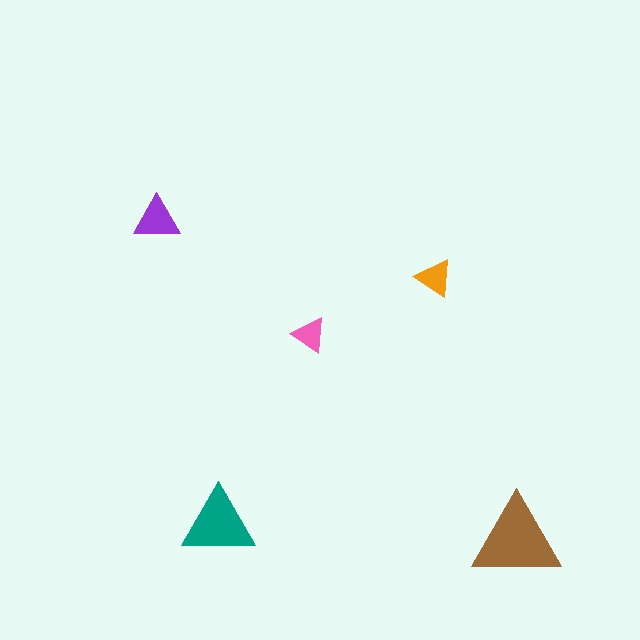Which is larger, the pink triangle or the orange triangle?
The orange one.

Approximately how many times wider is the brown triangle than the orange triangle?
About 2.5 times wider.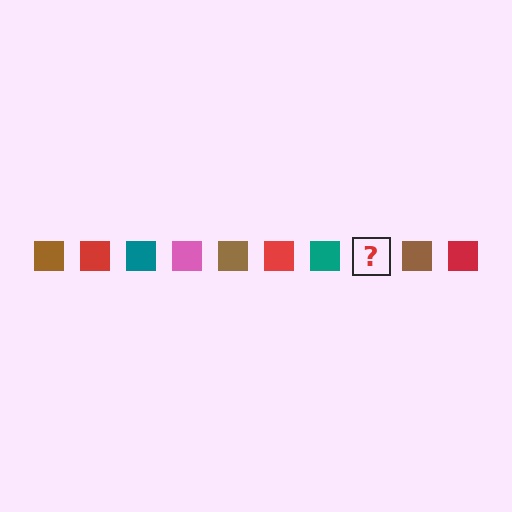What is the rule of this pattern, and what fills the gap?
The rule is that the pattern cycles through brown, red, teal, pink squares. The gap should be filled with a pink square.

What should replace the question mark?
The question mark should be replaced with a pink square.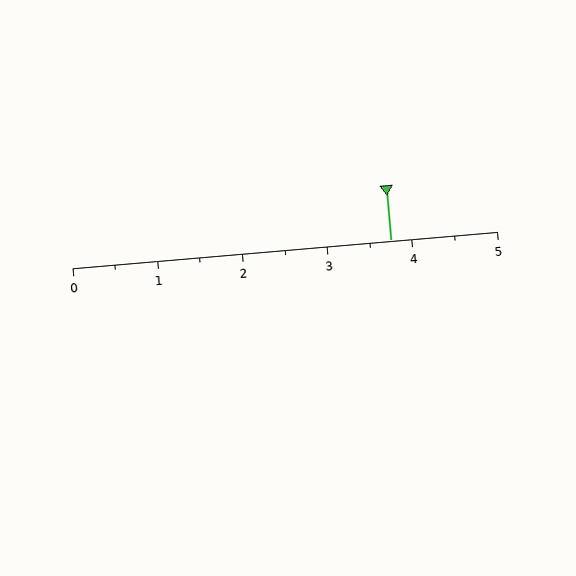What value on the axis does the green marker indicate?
The marker indicates approximately 3.8.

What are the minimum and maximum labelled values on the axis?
The axis runs from 0 to 5.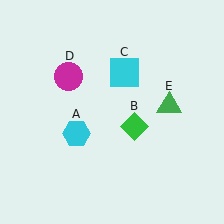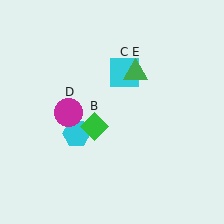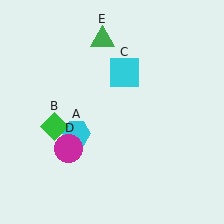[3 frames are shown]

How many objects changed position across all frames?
3 objects changed position: green diamond (object B), magenta circle (object D), green triangle (object E).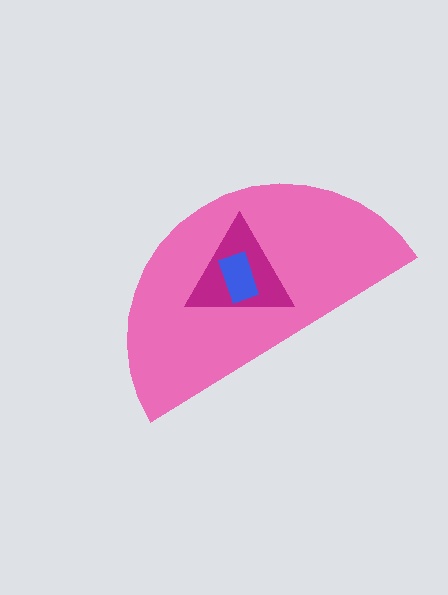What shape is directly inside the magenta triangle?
The blue rectangle.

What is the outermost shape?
The pink semicircle.